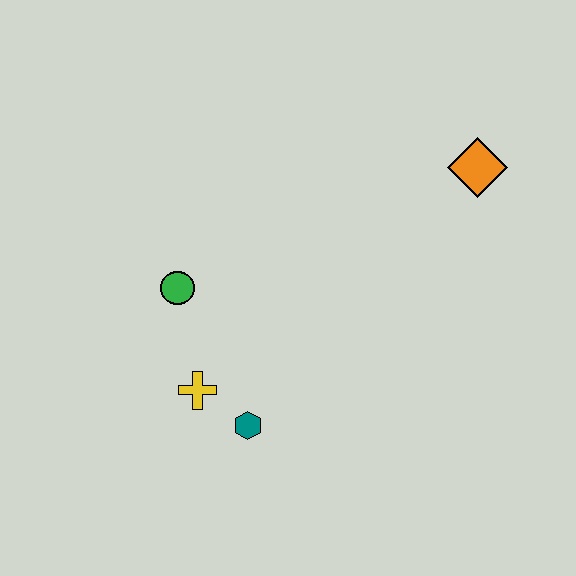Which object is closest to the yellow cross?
The teal hexagon is closest to the yellow cross.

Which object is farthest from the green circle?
The orange diamond is farthest from the green circle.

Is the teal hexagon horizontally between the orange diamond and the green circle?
Yes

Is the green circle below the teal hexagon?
No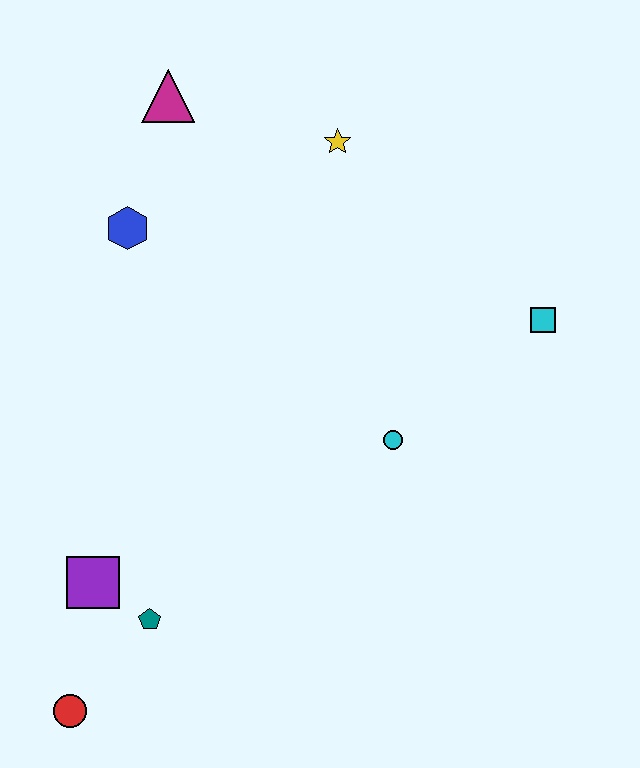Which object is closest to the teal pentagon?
The purple square is closest to the teal pentagon.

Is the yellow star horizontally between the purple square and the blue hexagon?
No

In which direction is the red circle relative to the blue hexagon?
The red circle is below the blue hexagon.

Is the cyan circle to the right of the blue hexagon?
Yes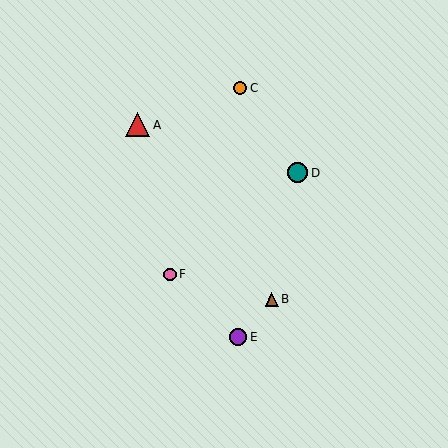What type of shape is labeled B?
Shape B is a brown triangle.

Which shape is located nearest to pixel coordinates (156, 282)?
The pink circle (labeled F) at (170, 274) is nearest to that location.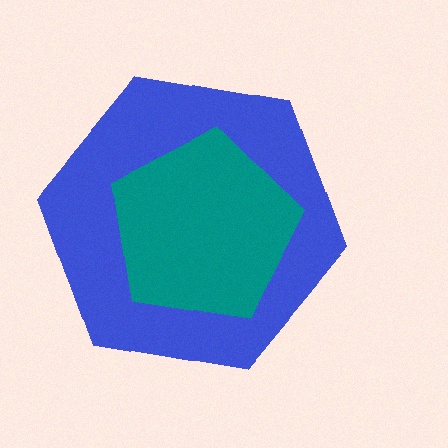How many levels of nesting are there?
2.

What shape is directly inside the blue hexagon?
The teal pentagon.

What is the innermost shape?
The teal pentagon.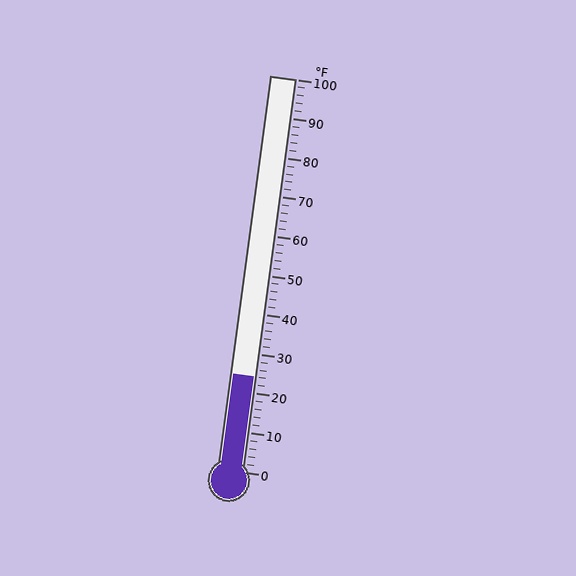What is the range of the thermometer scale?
The thermometer scale ranges from 0°F to 100°F.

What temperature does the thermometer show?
The thermometer shows approximately 24°F.